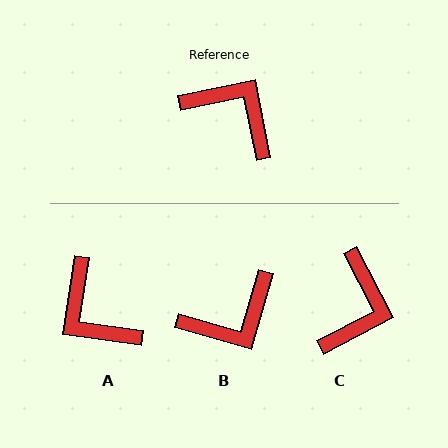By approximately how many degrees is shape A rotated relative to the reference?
Approximately 160 degrees counter-clockwise.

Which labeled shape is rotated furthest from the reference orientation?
A, about 160 degrees away.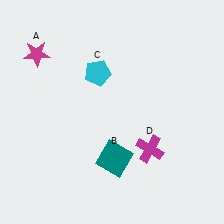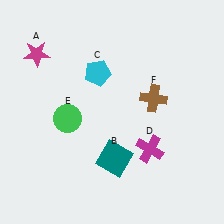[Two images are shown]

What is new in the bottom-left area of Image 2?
A green circle (E) was added in the bottom-left area of Image 2.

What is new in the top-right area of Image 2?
A brown cross (F) was added in the top-right area of Image 2.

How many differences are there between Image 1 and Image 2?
There are 2 differences between the two images.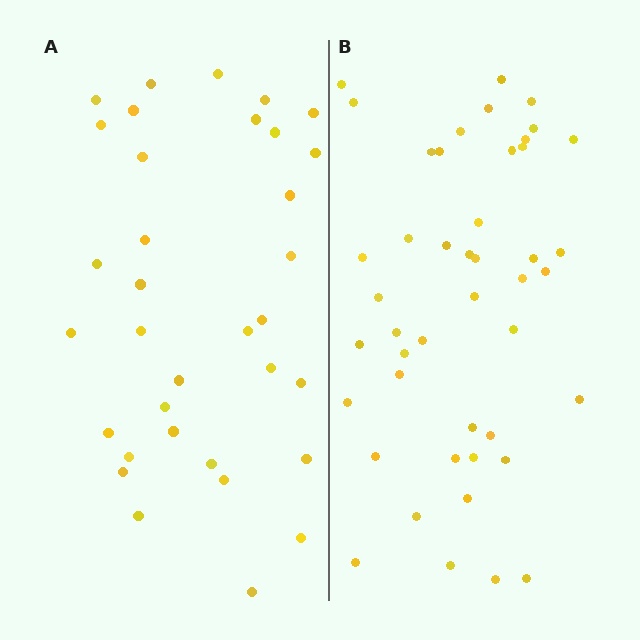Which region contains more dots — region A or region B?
Region B (the right region) has more dots.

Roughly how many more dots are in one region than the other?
Region B has roughly 12 or so more dots than region A.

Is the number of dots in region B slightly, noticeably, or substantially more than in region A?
Region B has noticeably more, but not dramatically so. The ratio is roughly 1.3 to 1.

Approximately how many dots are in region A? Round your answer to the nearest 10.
About 30 dots. (The exact count is 34, which rounds to 30.)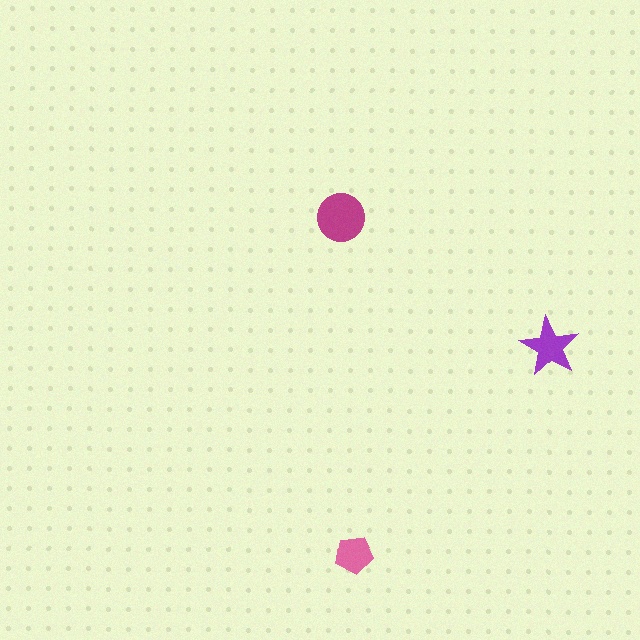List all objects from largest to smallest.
The magenta circle, the purple star, the pink pentagon.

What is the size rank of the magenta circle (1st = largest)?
1st.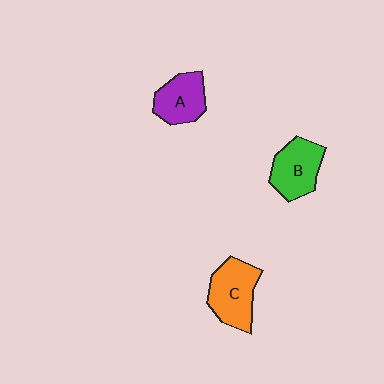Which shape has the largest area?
Shape C (orange).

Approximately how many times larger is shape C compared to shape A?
Approximately 1.3 times.